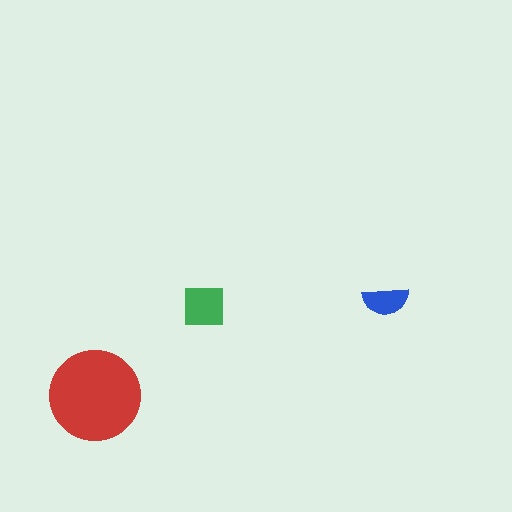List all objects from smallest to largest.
The blue semicircle, the green square, the red circle.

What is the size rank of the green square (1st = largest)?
2nd.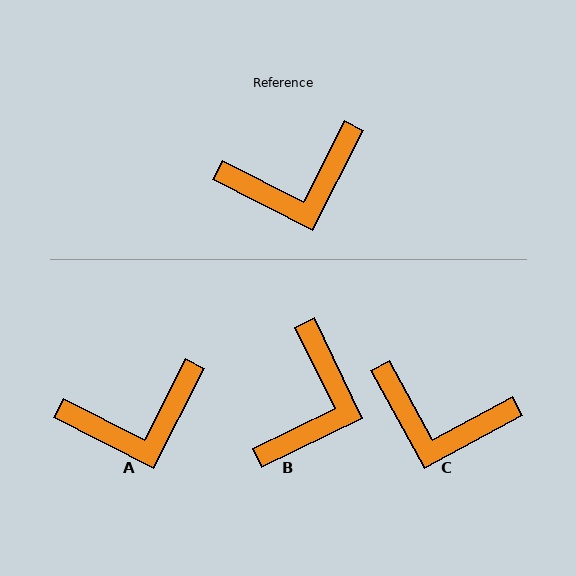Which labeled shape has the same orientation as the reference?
A.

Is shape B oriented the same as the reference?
No, it is off by about 53 degrees.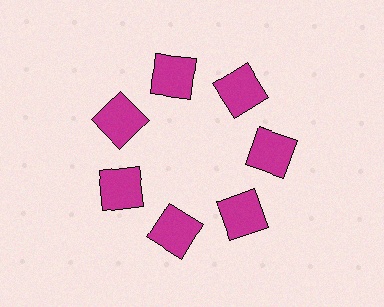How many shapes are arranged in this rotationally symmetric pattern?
There are 7 shapes, arranged in 7 groups of 1.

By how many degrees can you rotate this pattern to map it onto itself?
The pattern maps onto itself every 51 degrees of rotation.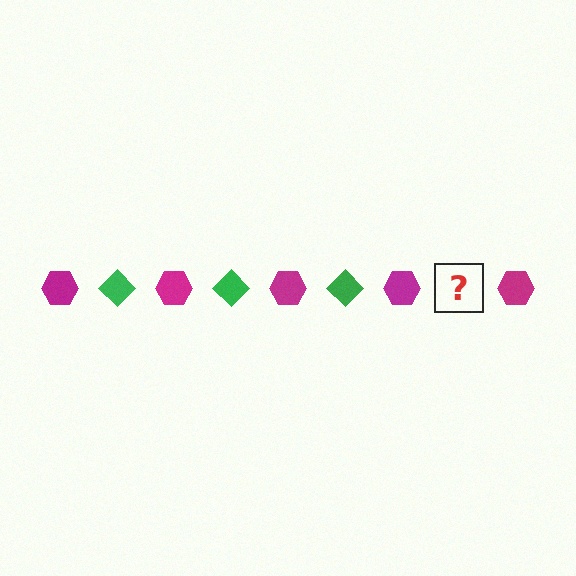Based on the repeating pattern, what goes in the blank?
The blank should be a green diamond.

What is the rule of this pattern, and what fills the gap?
The rule is that the pattern alternates between magenta hexagon and green diamond. The gap should be filled with a green diamond.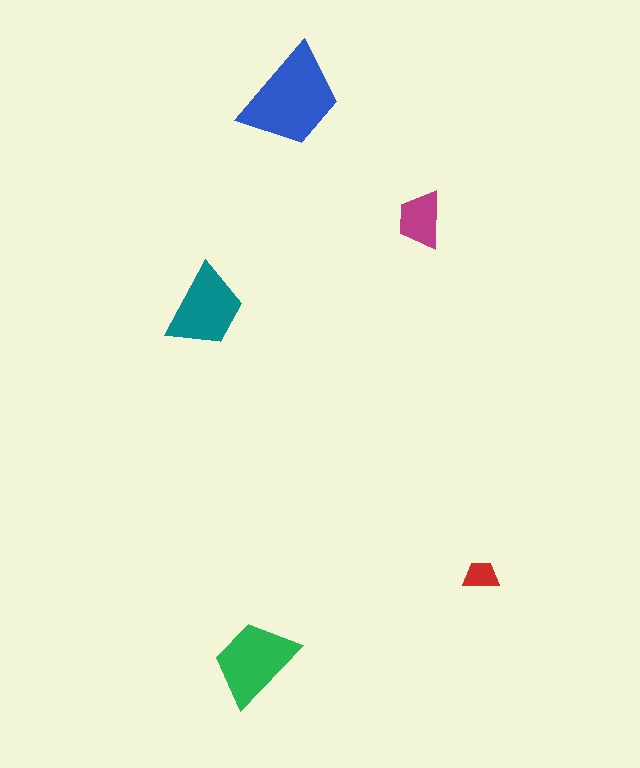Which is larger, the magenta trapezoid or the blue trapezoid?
The blue one.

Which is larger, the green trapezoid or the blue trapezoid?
The blue one.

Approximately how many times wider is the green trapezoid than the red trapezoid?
About 2.5 times wider.